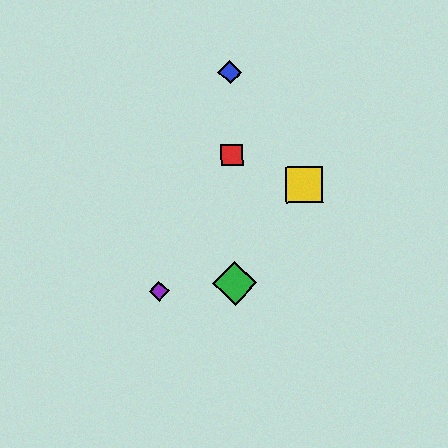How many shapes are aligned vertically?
3 shapes (the red square, the blue diamond, the green diamond) are aligned vertically.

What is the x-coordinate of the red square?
The red square is at x≈232.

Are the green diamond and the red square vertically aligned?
Yes, both are at x≈235.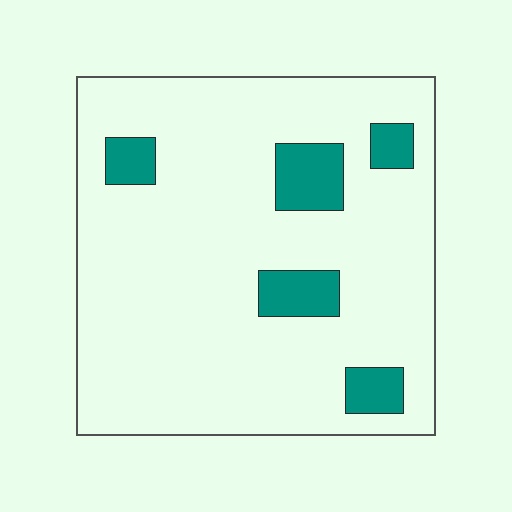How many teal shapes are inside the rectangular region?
5.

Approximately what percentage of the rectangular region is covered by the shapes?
Approximately 10%.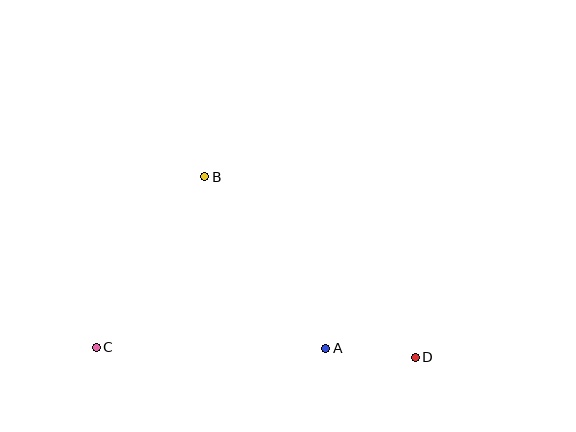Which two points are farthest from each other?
Points C and D are farthest from each other.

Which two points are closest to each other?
Points A and D are closest to each other.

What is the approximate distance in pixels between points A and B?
The distance between A and B is approximately 210 pixels.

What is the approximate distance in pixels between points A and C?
The distance between A and C is approximately 230 pixels.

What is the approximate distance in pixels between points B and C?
The distance between B and C is approximately 202 pixels.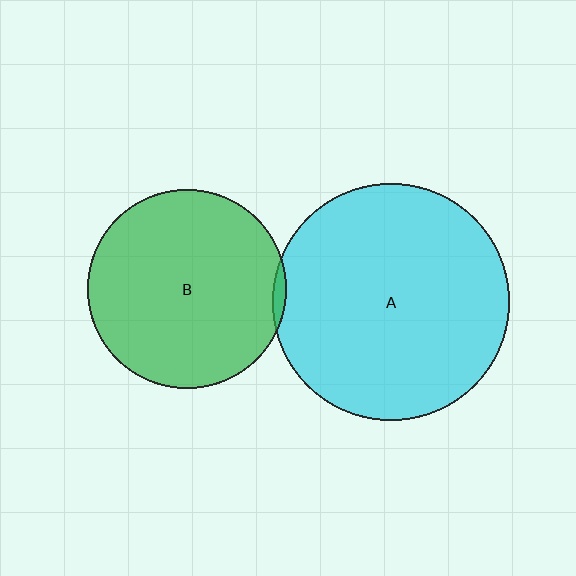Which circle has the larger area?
Circle A (cyan).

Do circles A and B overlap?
Yes.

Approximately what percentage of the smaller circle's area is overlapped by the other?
Approximately 5%.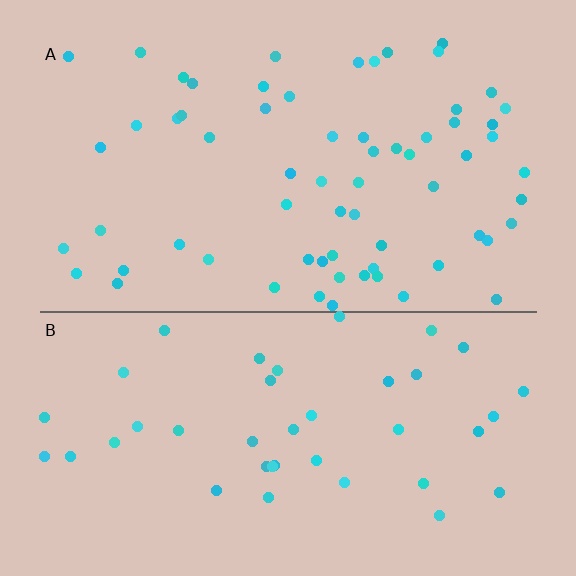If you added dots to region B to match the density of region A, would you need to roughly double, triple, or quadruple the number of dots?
Approximately double.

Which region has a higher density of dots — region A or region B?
A (the top).